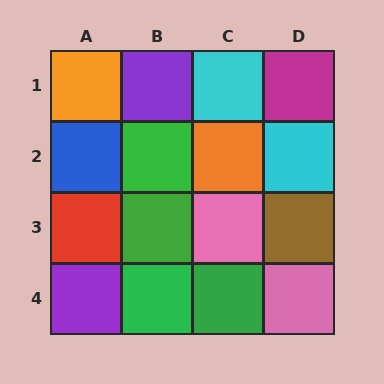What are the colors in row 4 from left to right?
Purple, green, green, pink.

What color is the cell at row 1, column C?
Cyan.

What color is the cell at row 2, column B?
Green.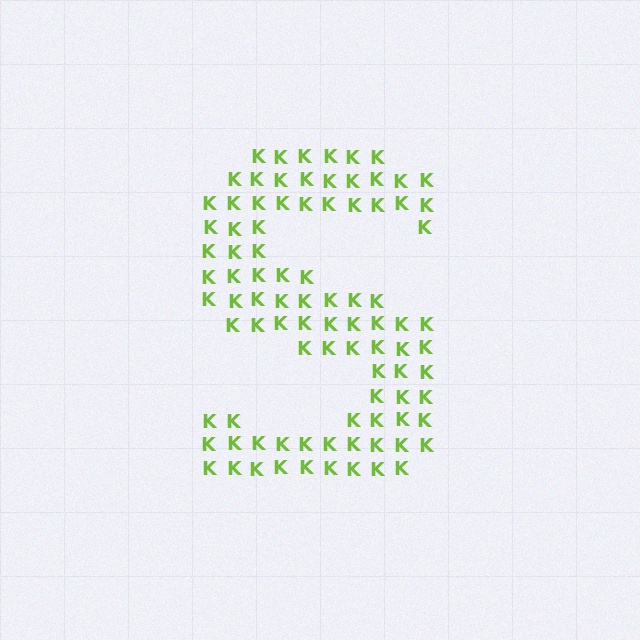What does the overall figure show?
The overall figure shows the letter S.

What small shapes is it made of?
It is made of small letter K's.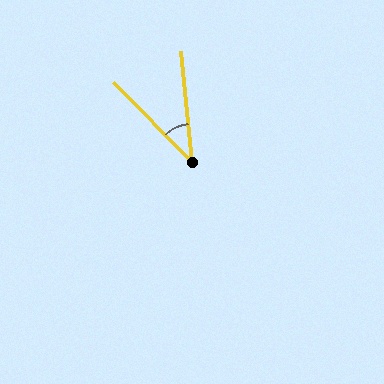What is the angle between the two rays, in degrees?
Approximately 39 degrees.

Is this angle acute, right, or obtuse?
It is acute.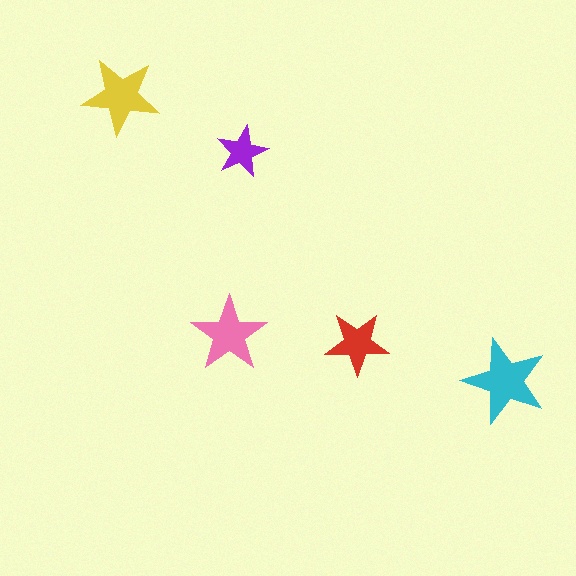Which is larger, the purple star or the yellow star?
The yellow one.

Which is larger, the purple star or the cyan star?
The cyan one.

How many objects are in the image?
There are 5 objects in the image.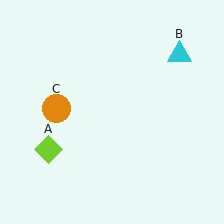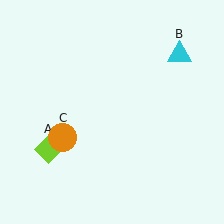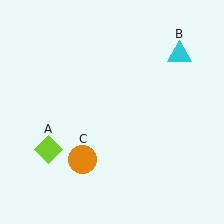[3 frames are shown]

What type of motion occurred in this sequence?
The orange circle (object C) rotated counterclockwise around the center of the scene.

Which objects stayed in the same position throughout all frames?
Lime diamond (object A) and cyan triangle (object B) remained stationary.